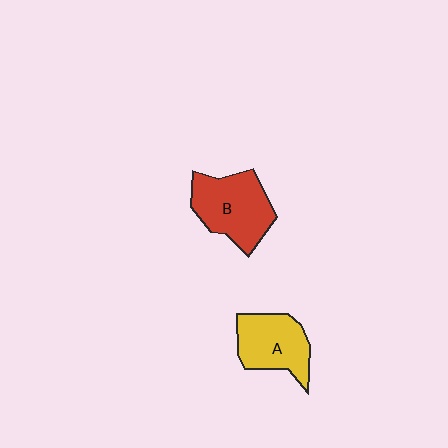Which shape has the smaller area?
Shape A (yellow).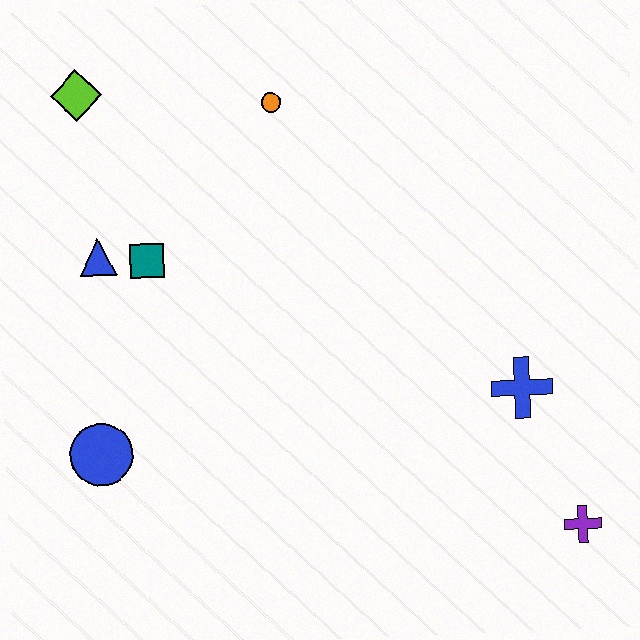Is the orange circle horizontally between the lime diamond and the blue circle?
No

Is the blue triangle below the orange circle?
Yes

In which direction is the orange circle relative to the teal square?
The orange circle is above the teal square.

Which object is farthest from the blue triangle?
The purple cross is farthest from the blue triangle.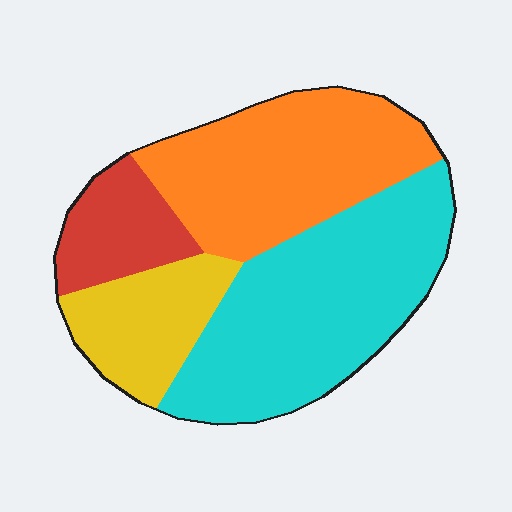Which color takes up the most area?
Cyan, at roughly 40%.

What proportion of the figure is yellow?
Yellow takes up about one sixth (1/6) of the figure.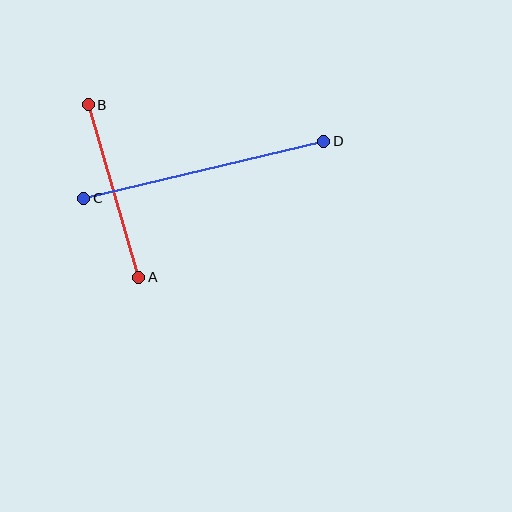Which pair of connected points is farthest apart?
Points C and D are farthest apart.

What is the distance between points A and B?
The distance is approximately 180 pixels.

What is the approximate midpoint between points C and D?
The midpoint is at approximately (204, 170) pixels.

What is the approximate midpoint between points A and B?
The midpoint is at approximately (113, 191) pixels.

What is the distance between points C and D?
The distance is approximately 247 pixels.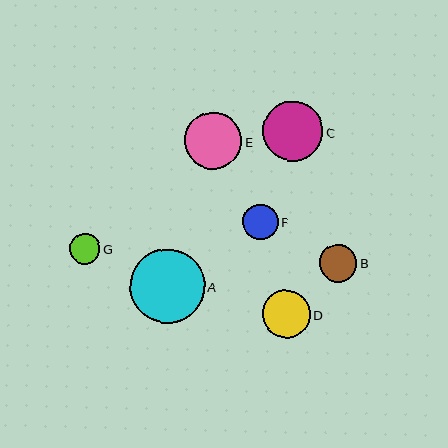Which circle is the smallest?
Circle G is the smallest with a size of approximately 30 pixels.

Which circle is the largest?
Circle A is the largest with a size of approximately 74 pixels.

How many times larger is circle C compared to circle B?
Circle C is approximately 1.6 times the size of circle B.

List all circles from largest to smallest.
From largest to smallest: A, C, E, D, B, F, G.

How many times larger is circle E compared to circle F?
Circle E is approximately 1.6 times the size of circle F.